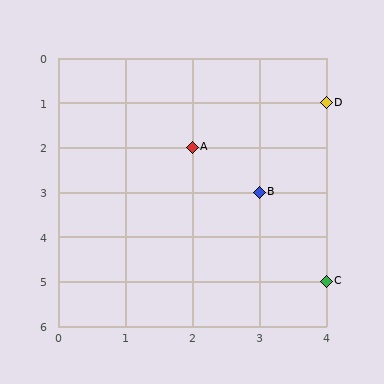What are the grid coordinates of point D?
Point D is at grid coordinates (4, 1).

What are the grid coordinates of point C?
Point C is at grid coordinates (4, 5).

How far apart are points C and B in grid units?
Points C and B are 1 column and 2 rows apart (about 2.2 grid units diagonally).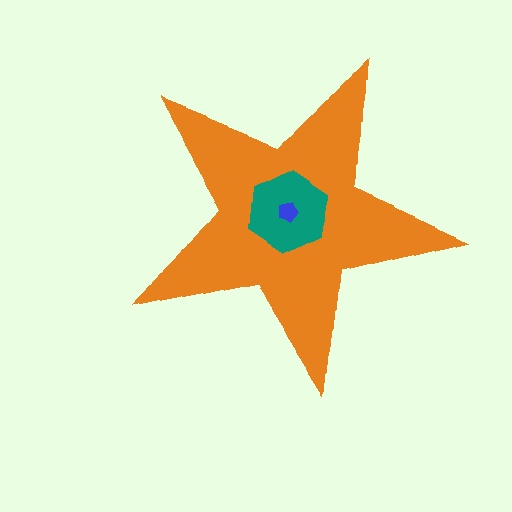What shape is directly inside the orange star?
The teal hexagon.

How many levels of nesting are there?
3.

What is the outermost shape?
The orange star.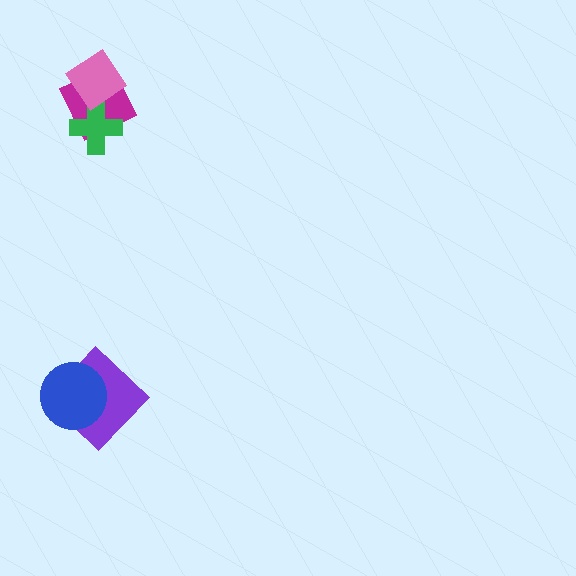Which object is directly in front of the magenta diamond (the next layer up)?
The green cross is directly in front of the magenta diamond.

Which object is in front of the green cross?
The pink diamond is in front of the green cross.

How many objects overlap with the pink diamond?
2 objects overlap with the pink diamond.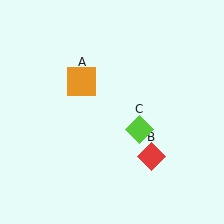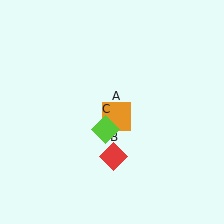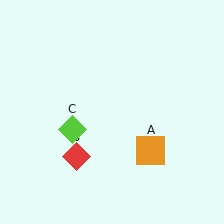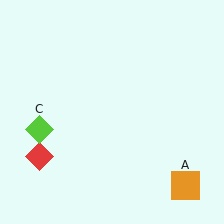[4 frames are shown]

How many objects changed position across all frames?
3 objects changed position: orange square (object A), red diamond (object B), lime diamond (object C).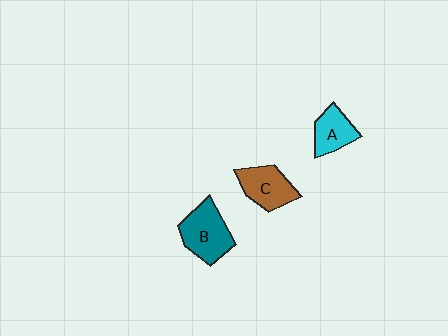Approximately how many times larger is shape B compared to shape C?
Approximately 1.2 times.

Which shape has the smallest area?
Shape A (cyan).